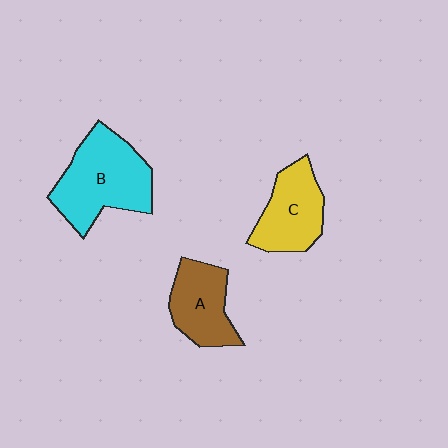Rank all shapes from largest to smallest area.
From largest to smallest: B (cyan), C (yellow), A (brown).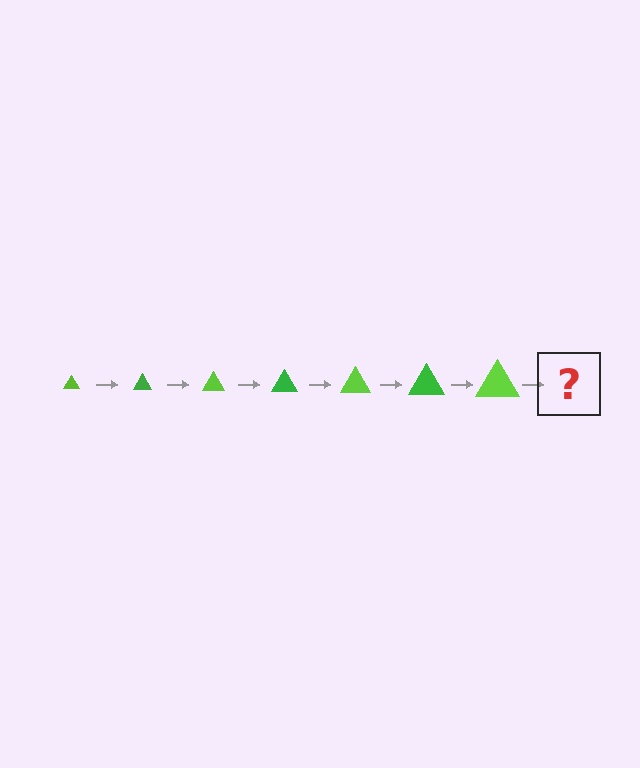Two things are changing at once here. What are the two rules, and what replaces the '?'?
The two rules are that the triangle grows larger each step and the color cycles through lime and green. The '?' should be a green triangle, larger than the previous one.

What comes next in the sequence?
The next element should be a green triangle, larger than the previous one.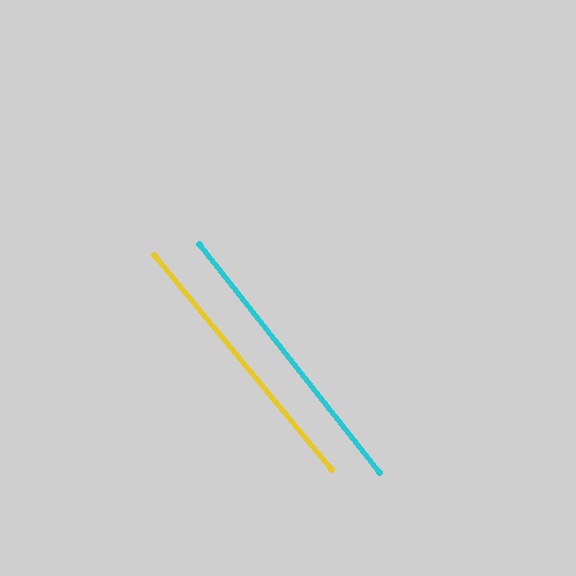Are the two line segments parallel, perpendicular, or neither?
Parallel — their directions differ by only 1.4°.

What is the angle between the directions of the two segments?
Approximately 1 degree.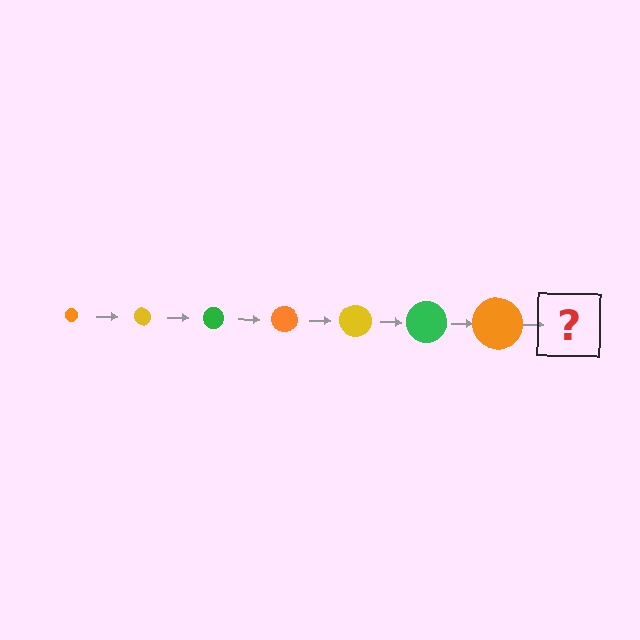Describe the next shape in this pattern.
It should be a yellow circle, larger than the previous one.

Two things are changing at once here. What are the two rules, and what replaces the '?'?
The two rules are that the circle grows larger each step and the color cycles through orange, yellow, and green. The '?' should be a yellow circle, larger than the previous one.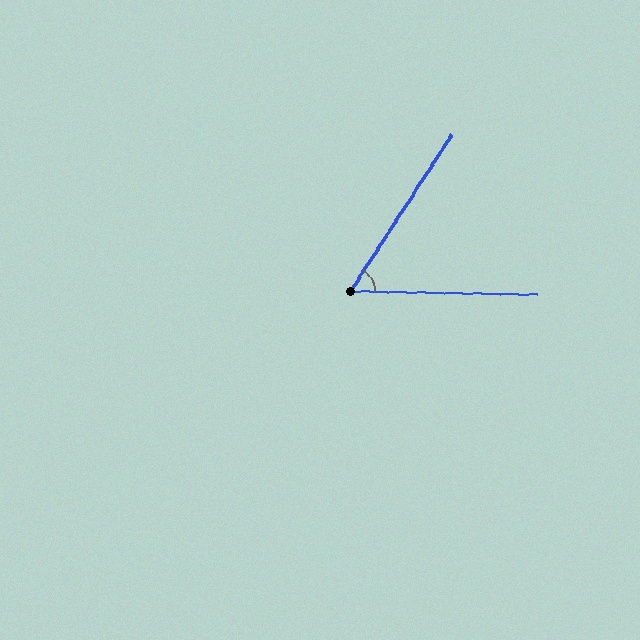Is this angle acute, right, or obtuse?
It is acute.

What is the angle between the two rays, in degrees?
Approximately 58 degrees.